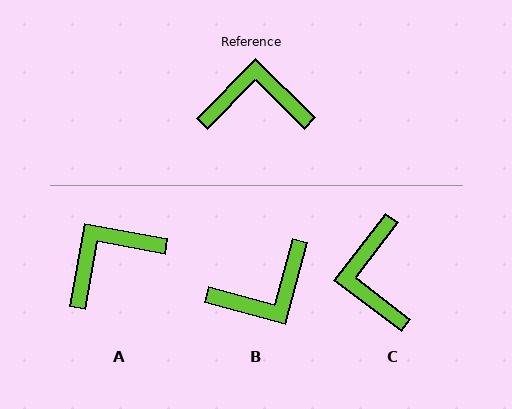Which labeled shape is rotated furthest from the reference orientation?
B, about 150 degrees away.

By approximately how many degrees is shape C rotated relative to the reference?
Approximately 97 degrees counter-clockwise.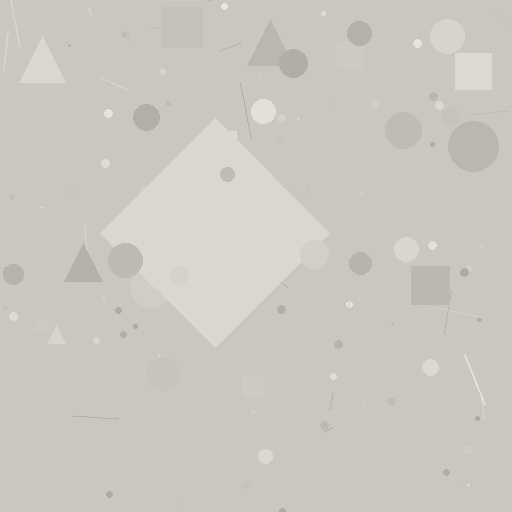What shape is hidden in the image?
A diamond is hidden in the image.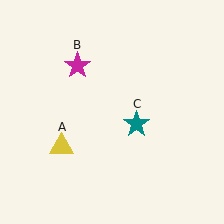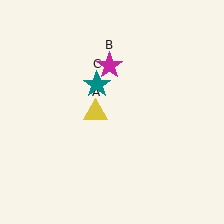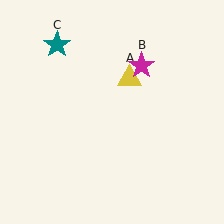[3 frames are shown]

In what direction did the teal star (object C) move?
The teal star (object C) moved up and to the left.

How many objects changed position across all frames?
3 objects changed position: yellow triangle (object A), magenta star (object B), teal star (object C).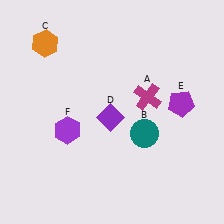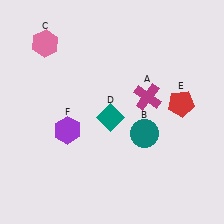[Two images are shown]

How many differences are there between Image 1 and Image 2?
There are 3 differences between the two images.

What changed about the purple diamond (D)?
In Image 1, D is purple. In Image 2, it changed to teal.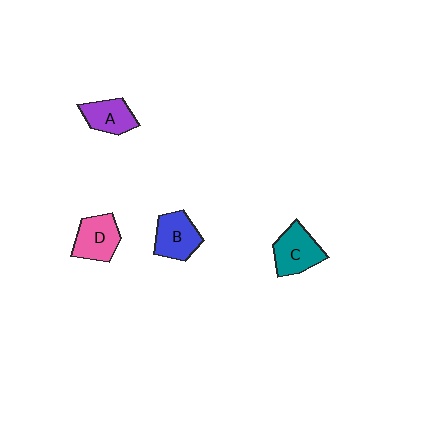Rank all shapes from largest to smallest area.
From largest to smallest: C (teal), B (blue), D (pink), A (purple).